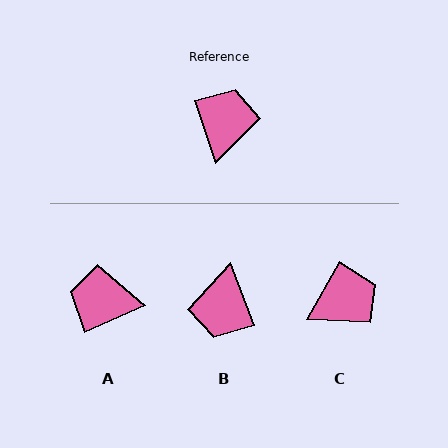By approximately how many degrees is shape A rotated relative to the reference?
Approximately 95 degrees counter-clockwise.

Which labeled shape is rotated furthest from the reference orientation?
B, about 178 degrees away.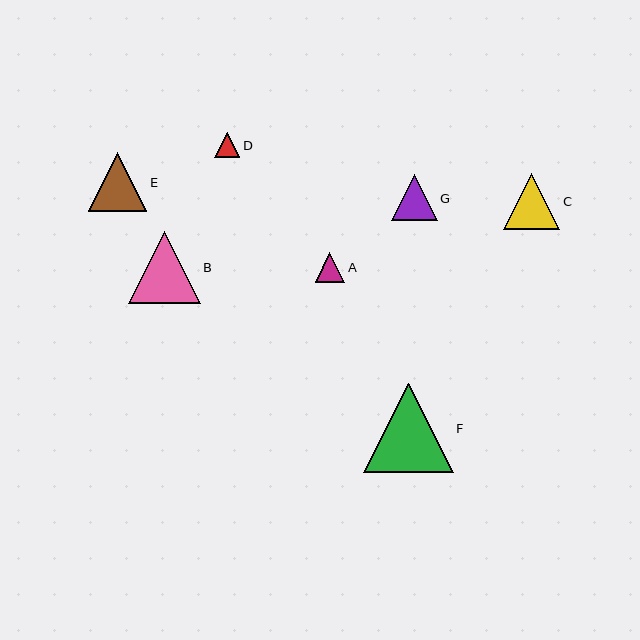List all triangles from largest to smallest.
From largest to smallest: F, B, E, C, G, A, D.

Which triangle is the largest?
Triangle F is the largest with a size of approximately 90 pixels.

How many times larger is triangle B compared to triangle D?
Triangle B is approximately 2.9 times the size of triangle D.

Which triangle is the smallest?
Triangle D is the smallest with a size of approximately 25 pixels.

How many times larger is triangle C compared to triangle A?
Triangle C is approximately 1.9 times the size of triangle A.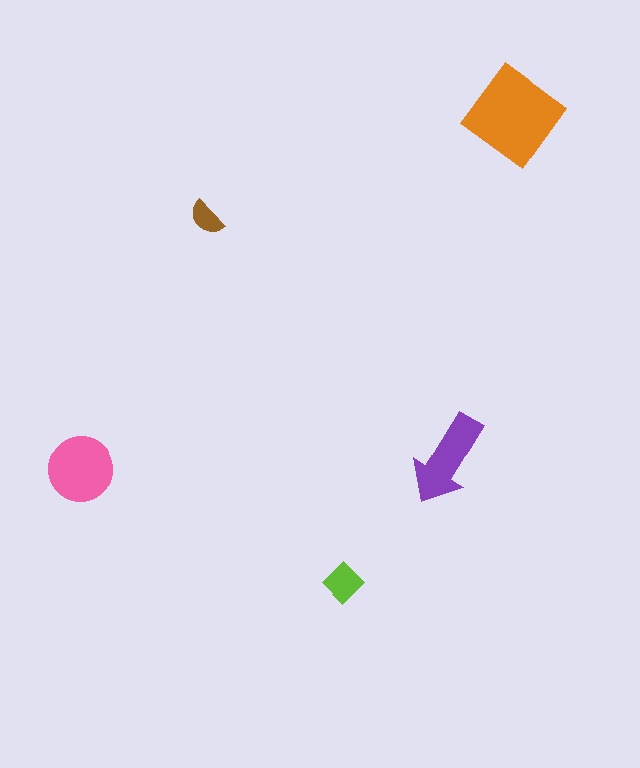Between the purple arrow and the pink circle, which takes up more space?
The pink circle.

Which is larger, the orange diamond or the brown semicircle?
The orange diamond.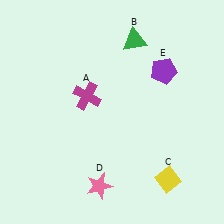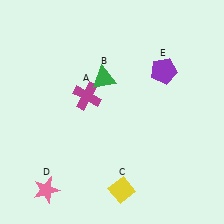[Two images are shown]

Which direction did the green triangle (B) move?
The green triangle (B) moved down.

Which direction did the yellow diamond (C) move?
The yellow diamond (C) moved left.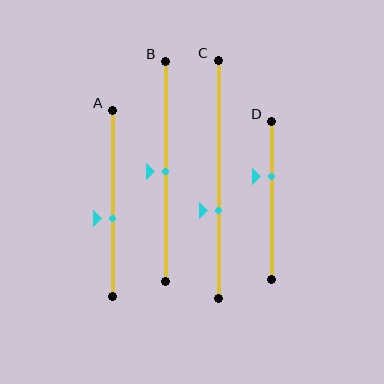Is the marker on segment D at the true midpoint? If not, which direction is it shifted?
No, the marker on segment D is shifted upward by about 15% of the segment length.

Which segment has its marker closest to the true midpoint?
Segment B has its marker closest to the true midpoint.